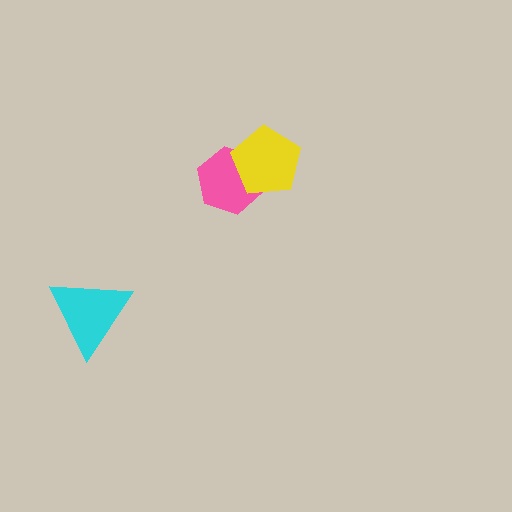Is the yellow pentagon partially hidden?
No, no other shape covers it.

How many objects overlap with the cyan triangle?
0 objects overlap with the cyan triangle.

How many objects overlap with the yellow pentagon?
1 object overlaps with the yellow pentagon.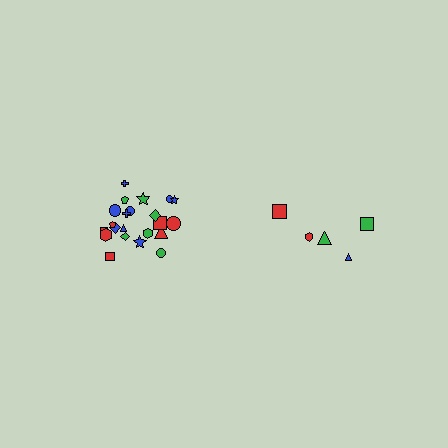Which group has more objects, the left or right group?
The left group.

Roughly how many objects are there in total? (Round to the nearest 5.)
Roughly 25 objects in total.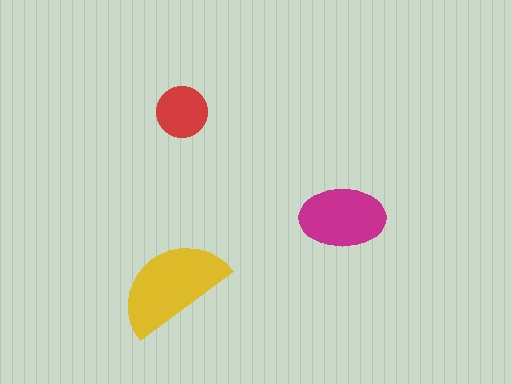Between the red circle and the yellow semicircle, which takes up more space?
The yellow semicircle.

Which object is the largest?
The yellow semicircle.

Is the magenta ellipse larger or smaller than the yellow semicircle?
Smaller.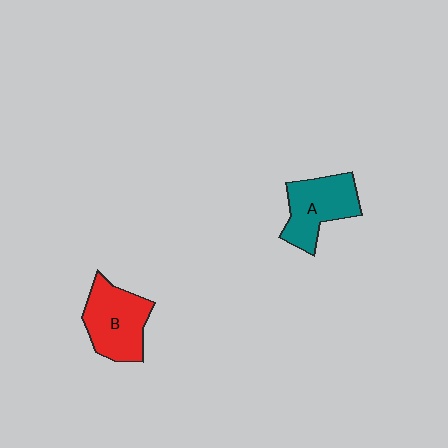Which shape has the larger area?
Shape B (red).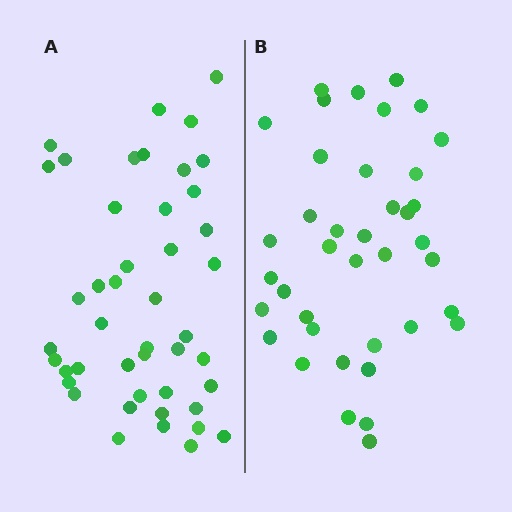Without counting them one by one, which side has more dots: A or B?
Region A (the left region) has more dots.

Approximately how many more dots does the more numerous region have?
Region A has about 6 more dots than region B.